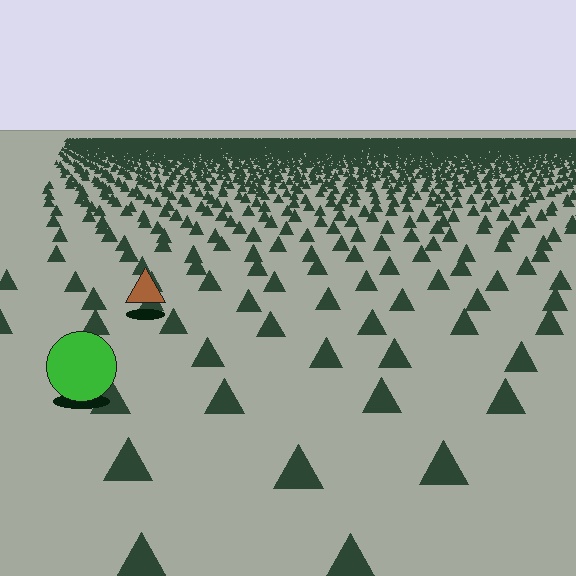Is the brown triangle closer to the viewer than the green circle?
No. The green circle is closer — you can tell from the texture gradient: the ground texture is coarser near it.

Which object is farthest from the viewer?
The brown triangle is farthest from the viewer. It appears smaller and the ground texture around it is denser.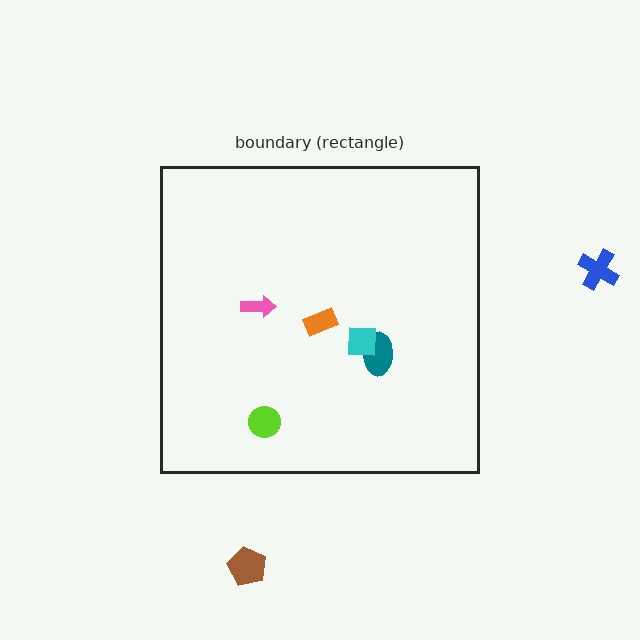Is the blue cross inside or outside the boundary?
Outside.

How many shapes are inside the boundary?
5 inside, 2 outside.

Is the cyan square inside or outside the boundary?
Inside.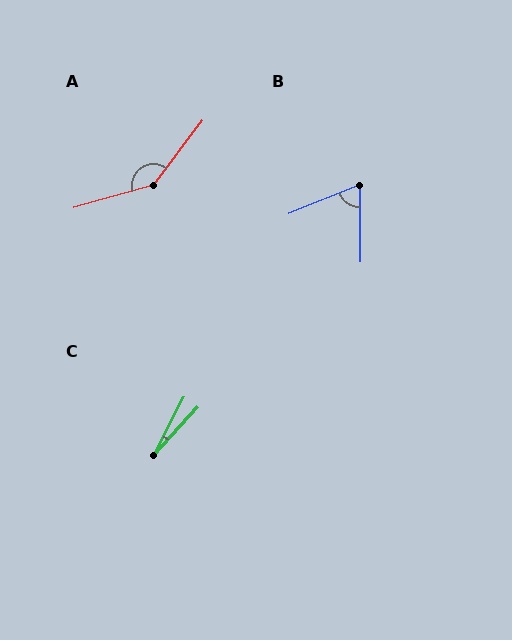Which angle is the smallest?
C, at approximately 16 degrees.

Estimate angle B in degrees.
Approximately 68 degrees.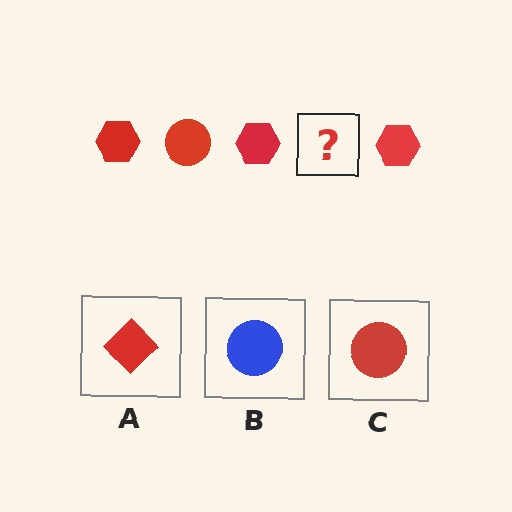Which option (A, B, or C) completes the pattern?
C.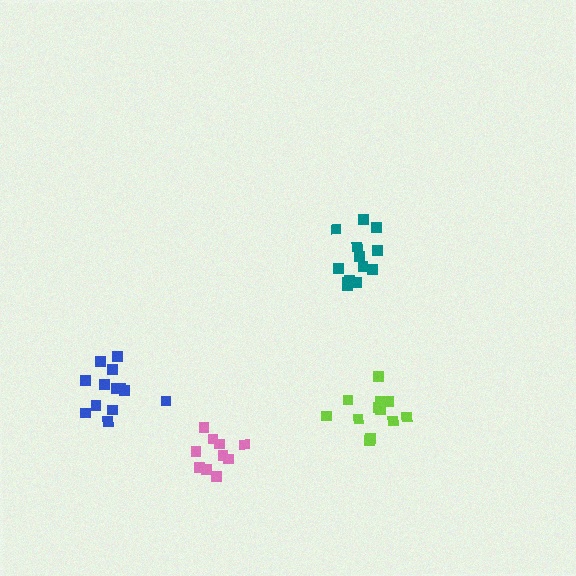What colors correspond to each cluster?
The clusters are colored: lime, teal, pink, blue.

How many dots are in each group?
Group 1: 12 dots, Group 2: 13 dots, Group 3: 10 dots, Group 4: 13 dots (48 total).